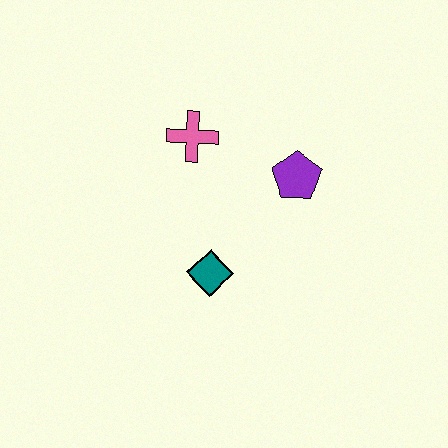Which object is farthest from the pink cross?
The teal diamond is farthest from the pink cross.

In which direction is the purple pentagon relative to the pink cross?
The purple pentagon is to the right of the pink cross.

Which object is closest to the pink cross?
The purple pentagon is closest to the pink cross.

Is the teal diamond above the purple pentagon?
No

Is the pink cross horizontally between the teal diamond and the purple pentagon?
No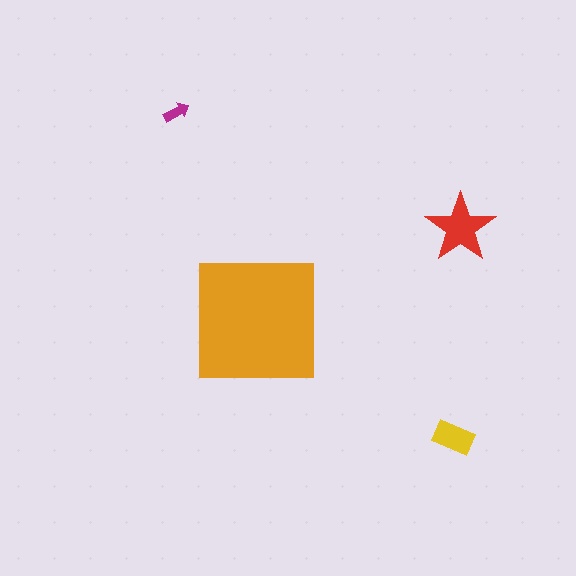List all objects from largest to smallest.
The orange square, the red star, the yellow rectangle, the magenta arrow.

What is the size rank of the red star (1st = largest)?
2nd.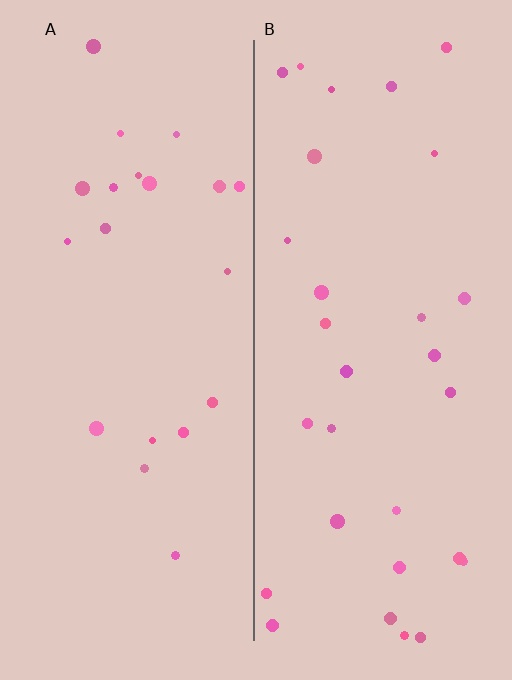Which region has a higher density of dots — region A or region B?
B (the right).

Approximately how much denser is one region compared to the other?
Approximately 1.5× — region B over region A.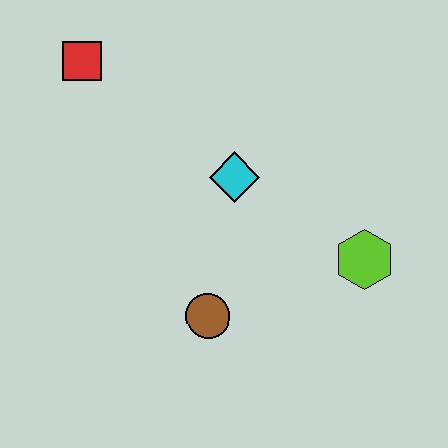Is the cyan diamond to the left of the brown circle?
No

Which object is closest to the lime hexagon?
The cyan diamond is closest to the lime hexagon.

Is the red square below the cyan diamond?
No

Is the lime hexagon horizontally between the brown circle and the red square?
No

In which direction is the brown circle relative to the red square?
The brown circle is below the red square.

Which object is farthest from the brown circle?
The red square is farthest from the brown circle.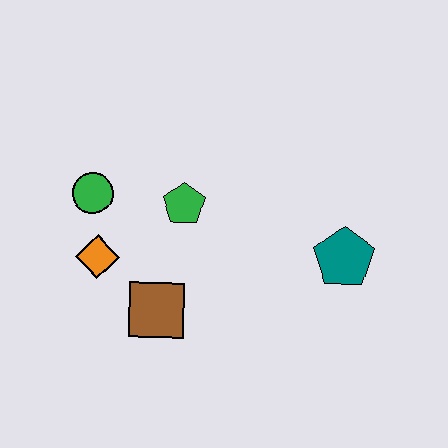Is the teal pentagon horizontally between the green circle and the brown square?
No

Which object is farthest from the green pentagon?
The teal pentagon is farthest from the green pentagon.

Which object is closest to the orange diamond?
The green circle is closest to the orange diamond.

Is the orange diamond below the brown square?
No